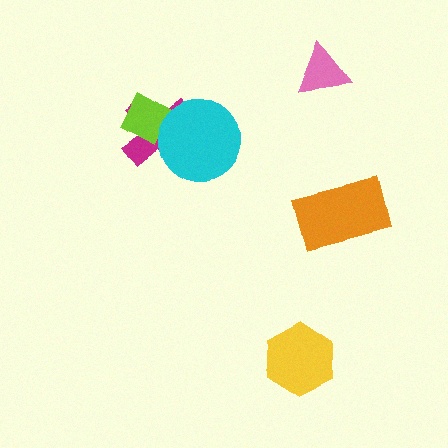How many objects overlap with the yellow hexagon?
0 objects overlap with the yellow hexagon.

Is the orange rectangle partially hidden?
No, no other shape covers it.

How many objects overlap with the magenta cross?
2 objects overlap with the magenta cross.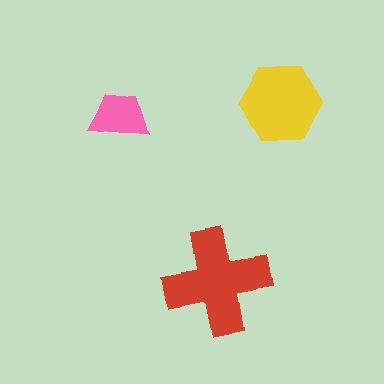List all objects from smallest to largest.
The pink trapezoid, the yellow hexagon, the red cross.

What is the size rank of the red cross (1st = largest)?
1st.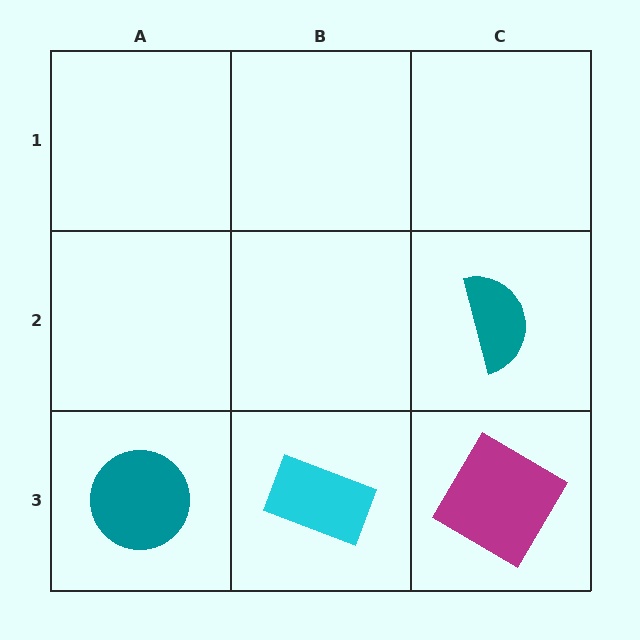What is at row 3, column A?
A teal circle.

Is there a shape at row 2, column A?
No, that cell is empty.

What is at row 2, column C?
A teal semicircle.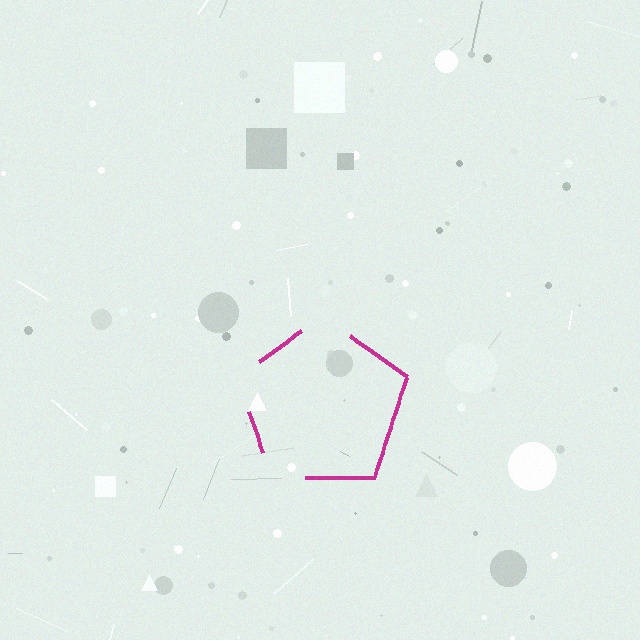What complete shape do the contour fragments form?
The contour fragments form a pentagon.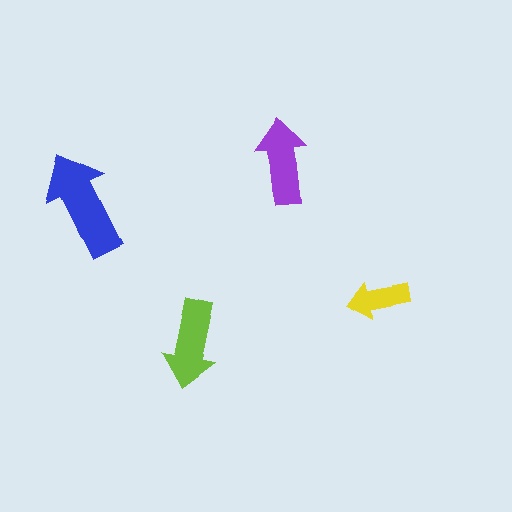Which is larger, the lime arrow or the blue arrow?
The blue one.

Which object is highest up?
The purple arrow is topmost.